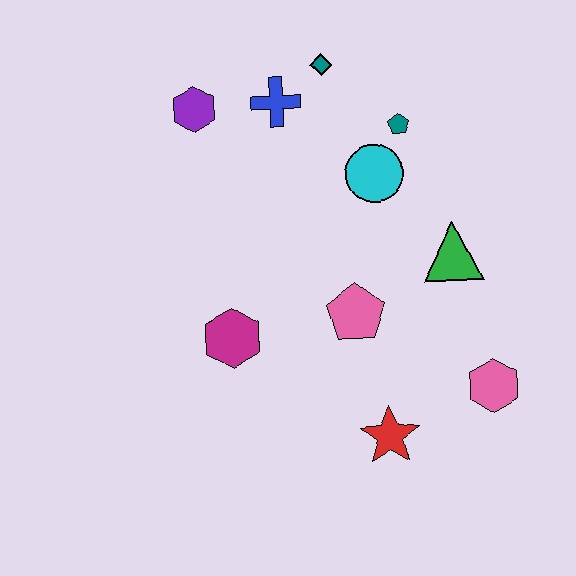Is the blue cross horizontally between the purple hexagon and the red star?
Yes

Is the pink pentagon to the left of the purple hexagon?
No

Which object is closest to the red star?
The pink hexagon is closest to the red star.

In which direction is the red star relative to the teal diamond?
The red star is below the teal diamond.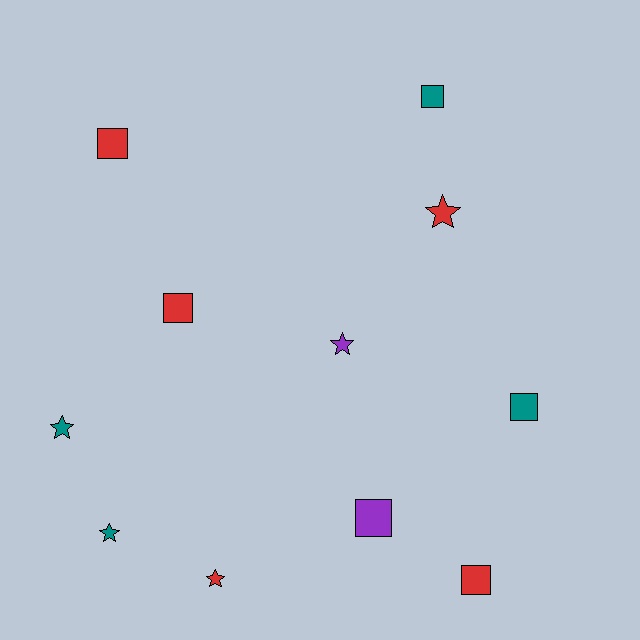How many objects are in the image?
There are 11 objects.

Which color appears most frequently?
Red, with 5 objects.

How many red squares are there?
There are 3 red squares.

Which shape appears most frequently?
Square, with 6 objects.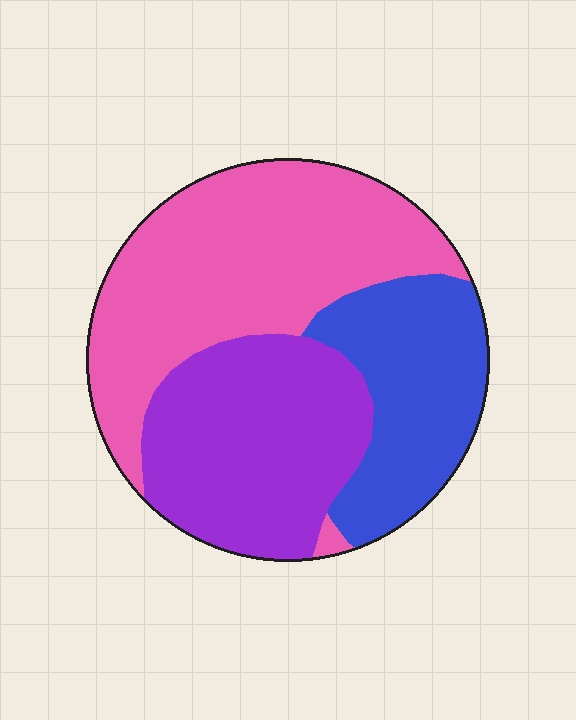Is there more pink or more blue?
Pink.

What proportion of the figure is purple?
Purple takes up about one third (1/3) of the figure.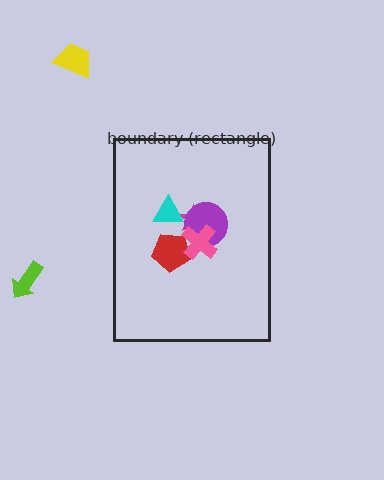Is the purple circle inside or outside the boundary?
Inside.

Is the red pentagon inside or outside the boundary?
Inside.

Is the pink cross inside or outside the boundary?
Inside.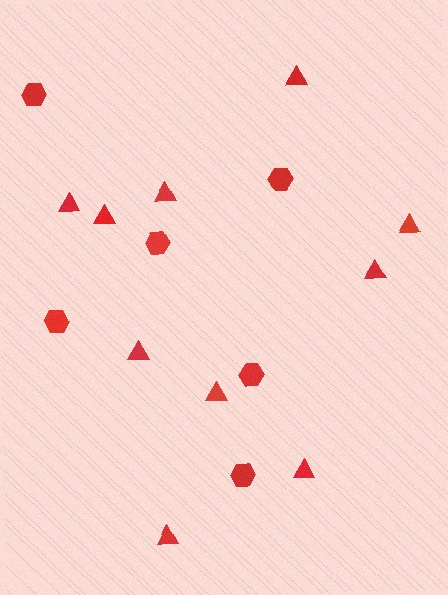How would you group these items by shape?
There are 2 groups: one group of hexagons (6) and one group of triangles (10).